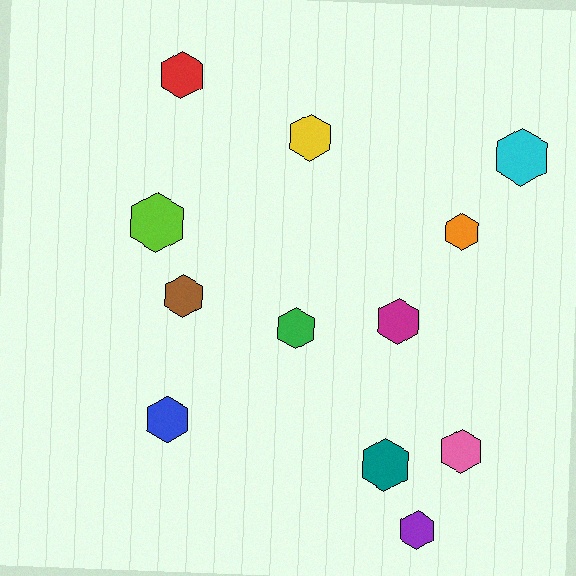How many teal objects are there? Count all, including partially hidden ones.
There is 1 teal object.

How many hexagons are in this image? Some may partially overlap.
There are 12 hexagons.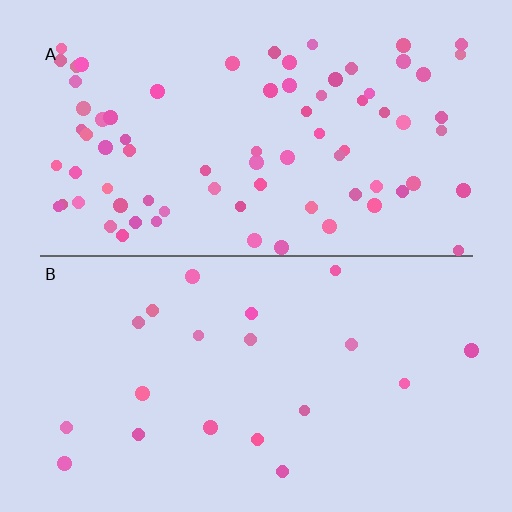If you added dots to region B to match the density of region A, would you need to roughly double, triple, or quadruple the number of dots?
Approximately quadruple.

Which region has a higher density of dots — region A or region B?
A (the top).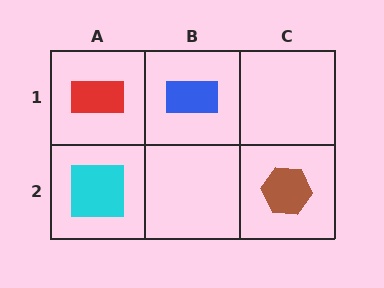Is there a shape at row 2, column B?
No, that cell is empty.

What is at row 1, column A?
A red rectangle.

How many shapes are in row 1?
2 shapes.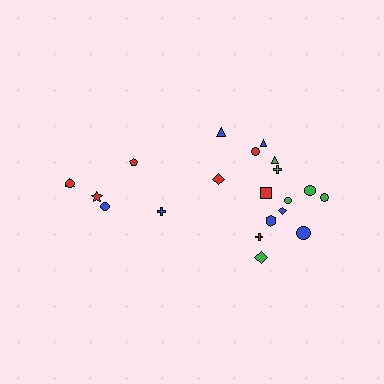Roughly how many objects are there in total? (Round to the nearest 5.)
Roughly 20 objects in total.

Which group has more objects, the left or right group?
The right group.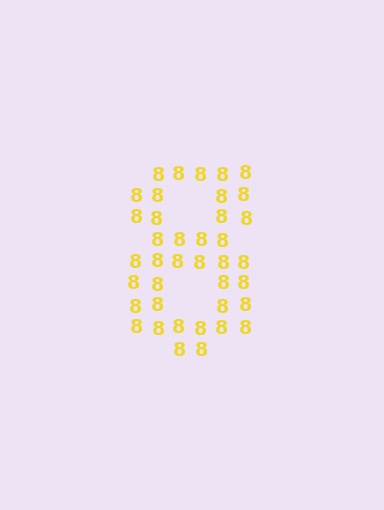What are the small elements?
The small elements are digit 8's.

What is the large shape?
The large shape is the digit 8.